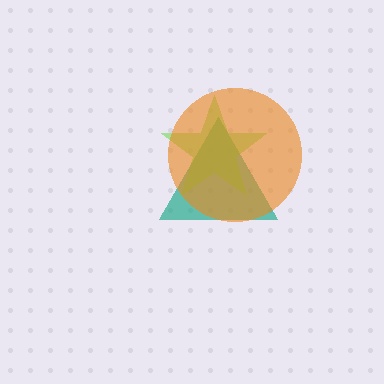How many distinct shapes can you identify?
There are 3 distinct shapes: a teal triangle, a lime star, an orange circle.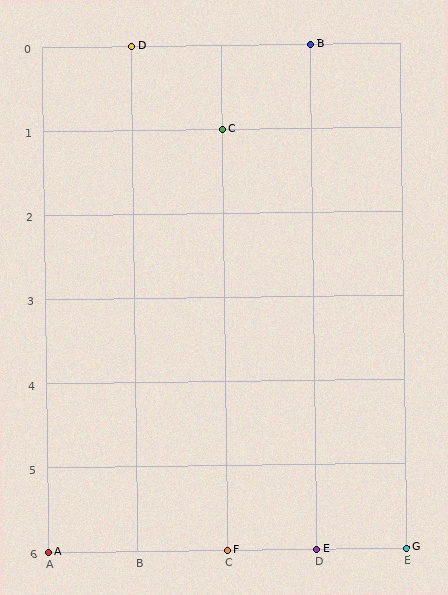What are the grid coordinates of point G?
Point G is at grid coordinates (E, 6).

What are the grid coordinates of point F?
Point F is at grid coordinates (C, 6).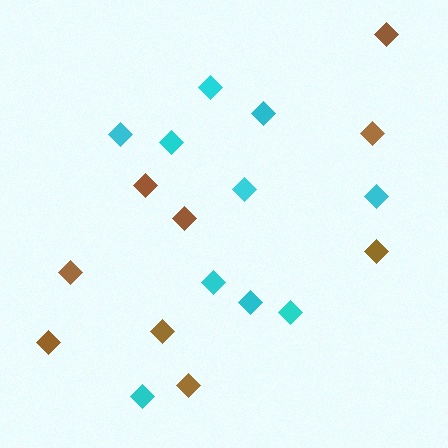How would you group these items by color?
There are 2 groups: one group of brown diamonds (9) and one group of cyan diamonds (10).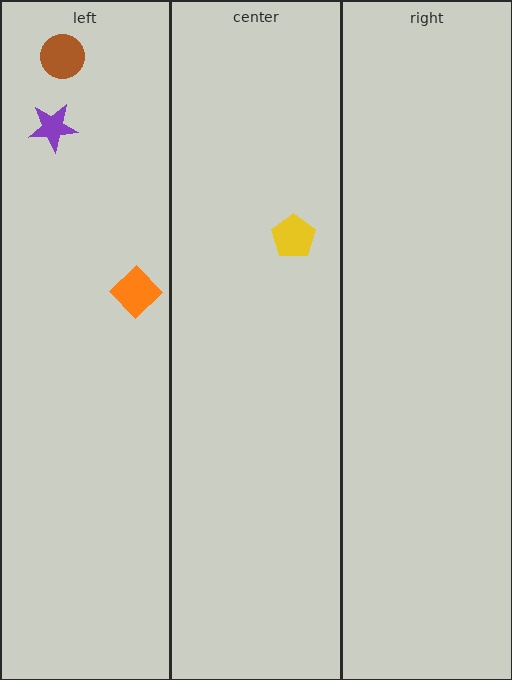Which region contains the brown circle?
The left region.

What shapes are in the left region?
The brown circle, the purple star, the orange diamond.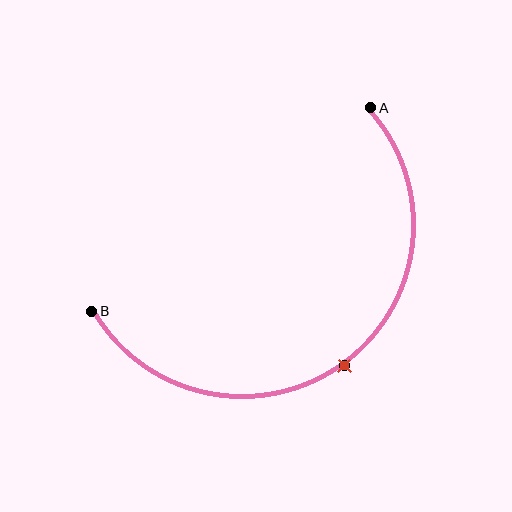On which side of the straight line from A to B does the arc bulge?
The arc bulges below and to the right of the straight line connecting A and B.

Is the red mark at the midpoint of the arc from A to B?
Yes. The red mark lies on the arc at equal arc-length from both A and B — it is the arc midpoint.